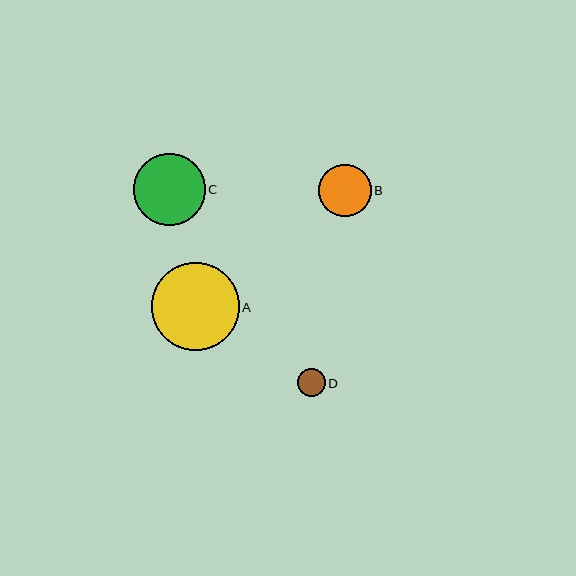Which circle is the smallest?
Circle D is the smallest with a size of approximately 28 pixels.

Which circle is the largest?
Circle A is the largest with a size of approximately 88 pixels.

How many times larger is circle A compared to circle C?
Circle A is approximately 1.2 times the size of circle C.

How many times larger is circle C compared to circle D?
Circle C is approximately 2.6 times the size of circle D.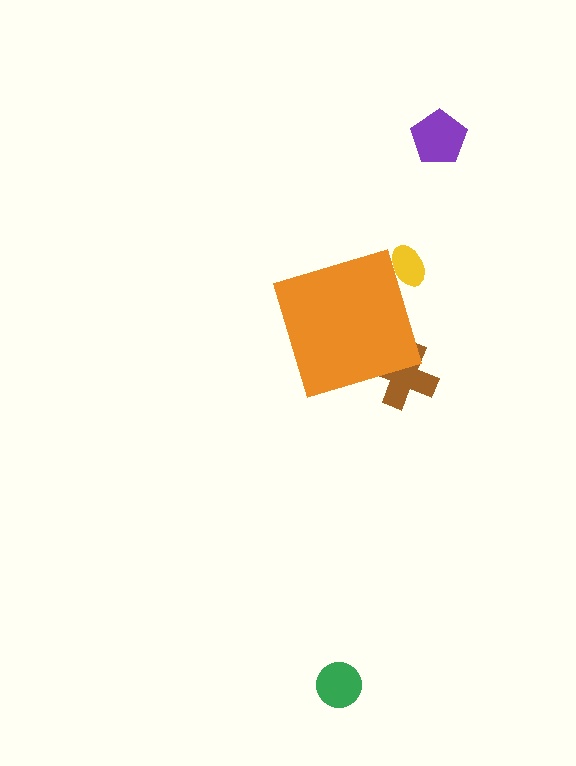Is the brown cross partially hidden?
Yes, the brown cross is partially hidden behind the orange diamond.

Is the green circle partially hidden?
No, the green circle is fully visible.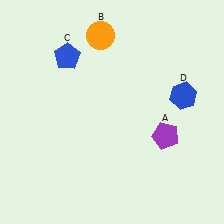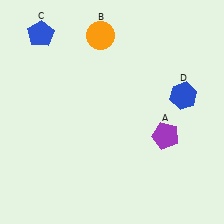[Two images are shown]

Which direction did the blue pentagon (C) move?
The blue pentagon (C) moved left.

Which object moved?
The blue pentagon (C) moved left.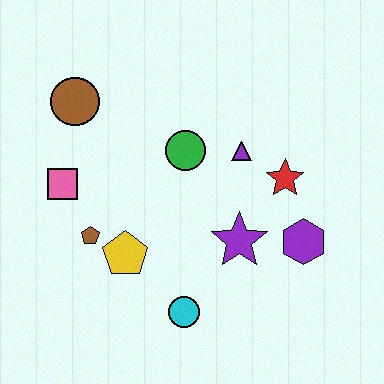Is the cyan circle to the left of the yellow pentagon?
No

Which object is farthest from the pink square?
The purple hexagon is farthest from the pink square.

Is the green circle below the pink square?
No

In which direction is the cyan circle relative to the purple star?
The cyan circle is below the purple star.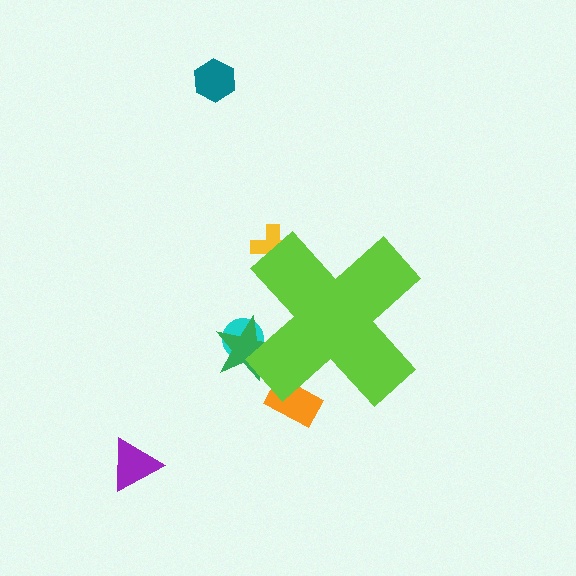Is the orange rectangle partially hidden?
Yes, the orange rectangle is partially hidden behind the lime cross.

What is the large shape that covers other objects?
A lime cross.